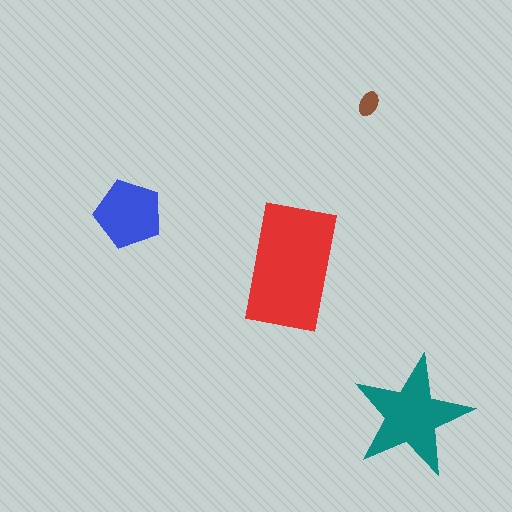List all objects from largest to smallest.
The red rectangle, the teal star, the blue pentagon, the brown ellipse.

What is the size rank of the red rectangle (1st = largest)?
1st.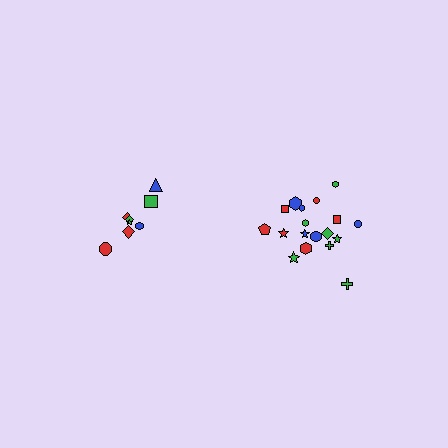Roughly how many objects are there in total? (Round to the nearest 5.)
Roughly 25 objects in total.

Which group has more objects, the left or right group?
The right group.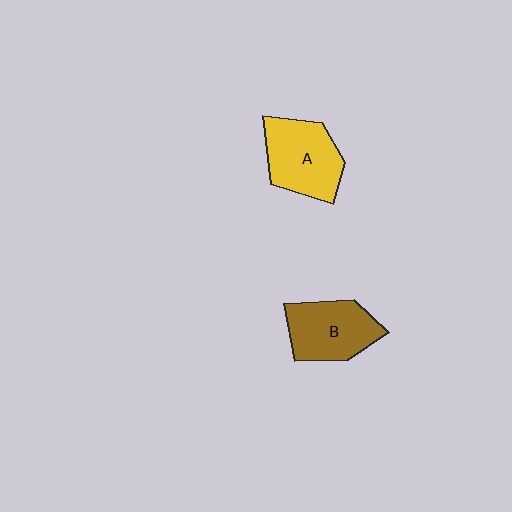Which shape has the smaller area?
Shape B (brown).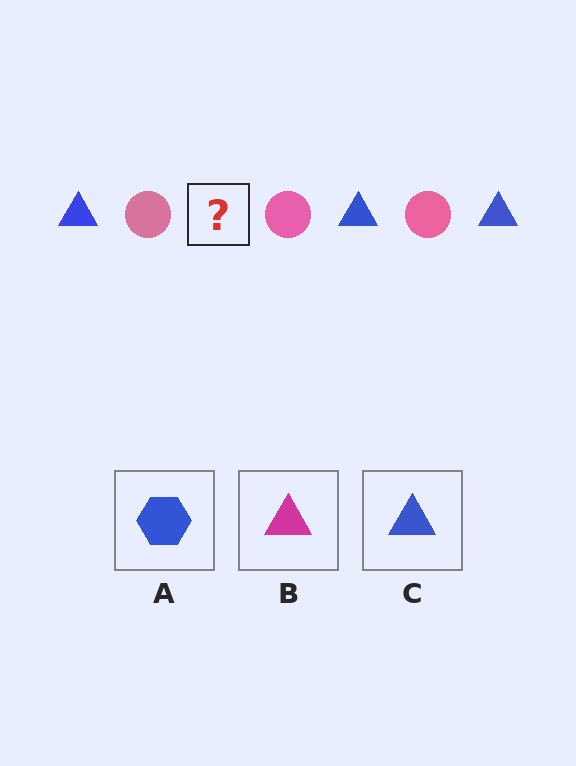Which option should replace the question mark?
Option C.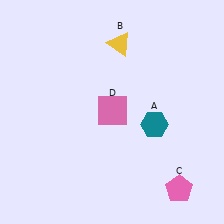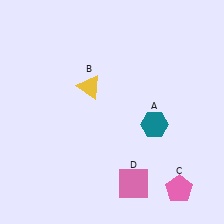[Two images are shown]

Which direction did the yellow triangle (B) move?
The yellow triangle (B) moved down.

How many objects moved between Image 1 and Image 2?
2 objects moved between the two images.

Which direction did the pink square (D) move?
The pink square (D) moved down.